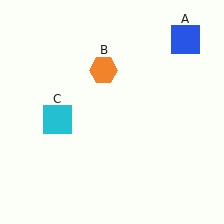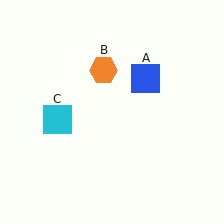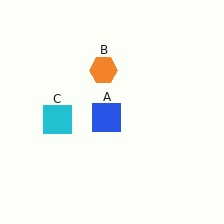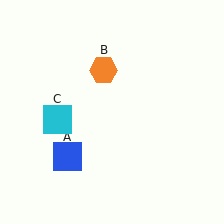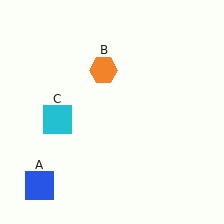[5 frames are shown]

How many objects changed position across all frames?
1 object changed position: blue square (object A).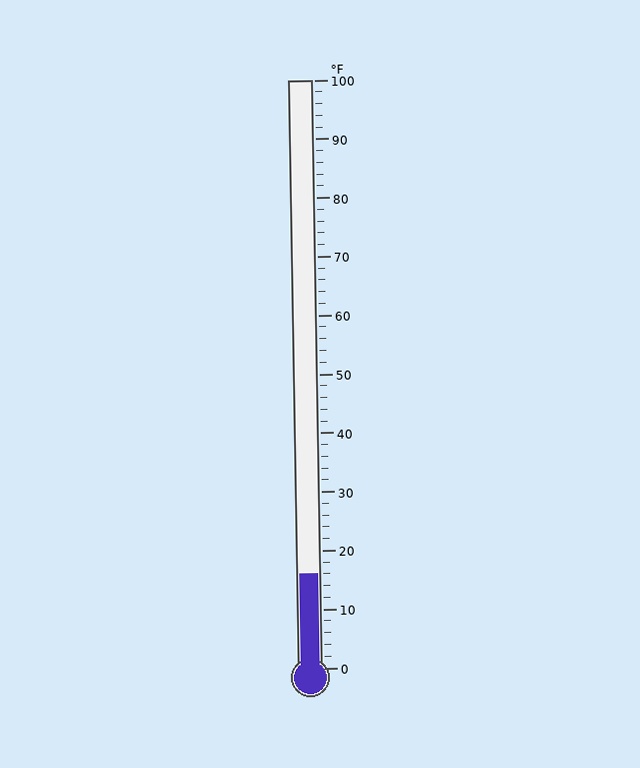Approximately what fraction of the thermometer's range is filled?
The thermometer is filled to approximately 15% of its range.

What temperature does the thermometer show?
The thermometer shows approximately 16°F.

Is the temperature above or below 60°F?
The temperature is below 60°F.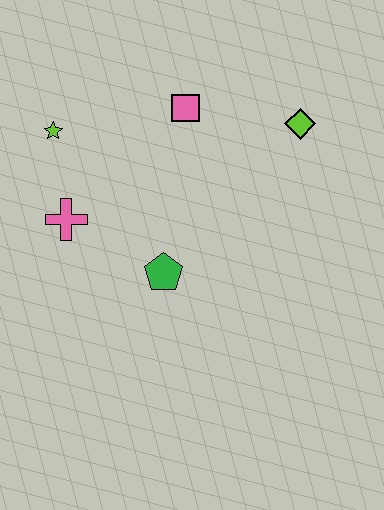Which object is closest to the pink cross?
The lime star is closest to the pink cross.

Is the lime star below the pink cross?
No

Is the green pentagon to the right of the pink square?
No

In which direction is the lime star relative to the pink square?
The lime star is to the left of the pink square.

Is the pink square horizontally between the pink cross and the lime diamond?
Yes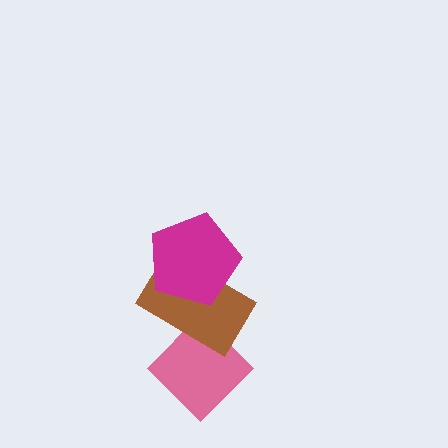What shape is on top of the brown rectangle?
The magenta pentagon is on top of the brown rectangle.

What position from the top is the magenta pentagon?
The magenta pentagon is 1st from the top.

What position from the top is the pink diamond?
The pink diamond is 3rd from the top.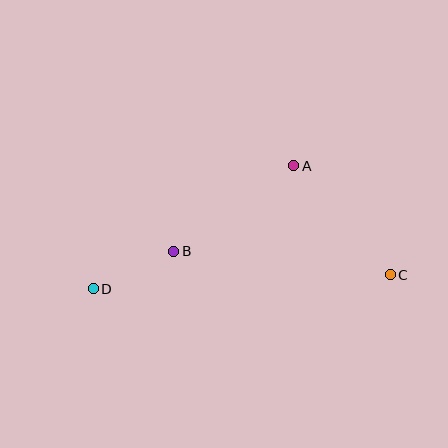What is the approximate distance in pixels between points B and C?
The distance between B and C is approximately 217 pixels.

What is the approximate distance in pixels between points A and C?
The distance between A and C is approximately 146 pixels.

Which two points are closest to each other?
Points B and D are closest to each other.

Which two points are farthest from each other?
Points C and D are farthest from each other.